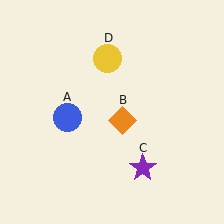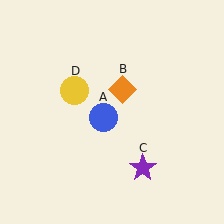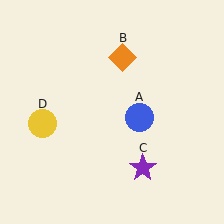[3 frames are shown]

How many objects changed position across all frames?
3 objects changed position: blue circle (object A), orange diamond (object B), yellow circle (object D).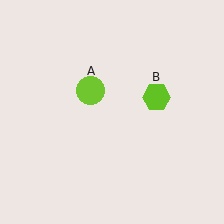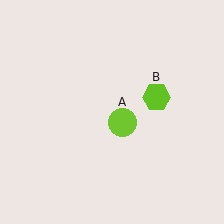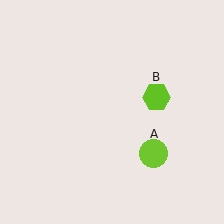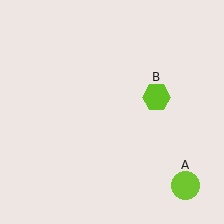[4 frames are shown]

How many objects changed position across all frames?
1 object changed position: lime circle (object A).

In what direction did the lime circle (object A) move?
The lime circle (object A) moved down and to the right.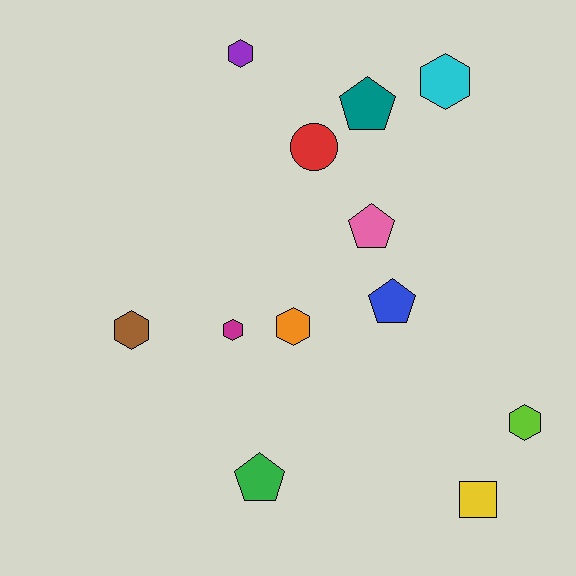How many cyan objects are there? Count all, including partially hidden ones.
There is 1 cyan object.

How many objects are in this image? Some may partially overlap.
There are 12 objects.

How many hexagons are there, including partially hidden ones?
There are 6 hexagons.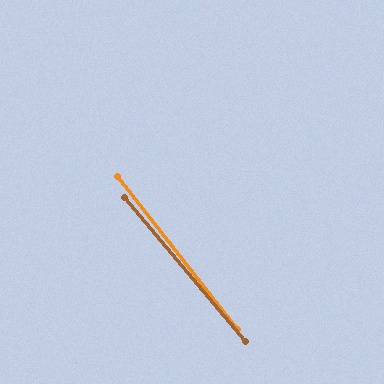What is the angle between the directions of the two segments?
Approximately 2 degrees.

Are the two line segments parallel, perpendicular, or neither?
Parallel — their directions differ by only 1.7°.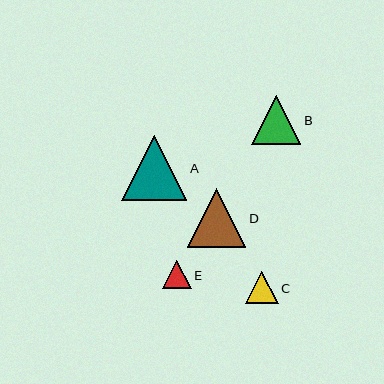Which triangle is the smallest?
Triangle E is the smallest with a size of approximately 28 pixels.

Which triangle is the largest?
Triangle A is the largest with a size of approximately 65 pixels.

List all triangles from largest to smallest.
From largest to smallest: A, D, B, C, E.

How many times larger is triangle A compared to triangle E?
Triangle A is approximately 2.3 times the size of triangle E.